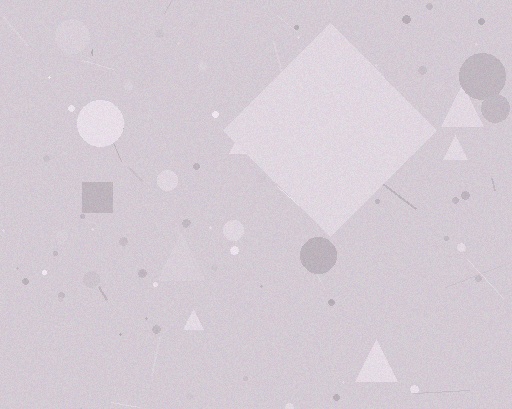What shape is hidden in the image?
A diamond is hidden in the image.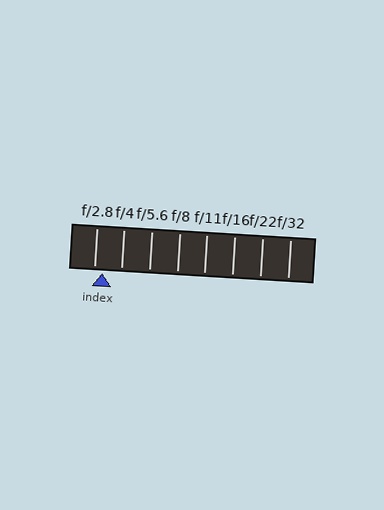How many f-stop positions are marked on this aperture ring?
There are 8 f-stop positions marked.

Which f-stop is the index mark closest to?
The index mark is closest to f/2.8.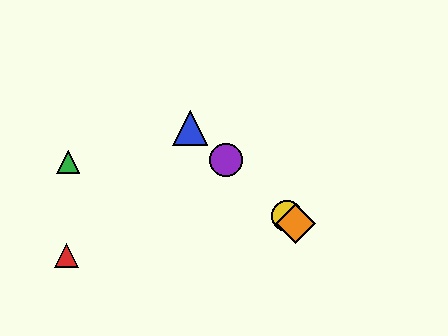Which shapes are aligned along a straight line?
The blue triangle, the yellow circle, the purple circle, the orange diamond are aligned along a straight line.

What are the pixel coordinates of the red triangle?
The red triangle is at (67, 255).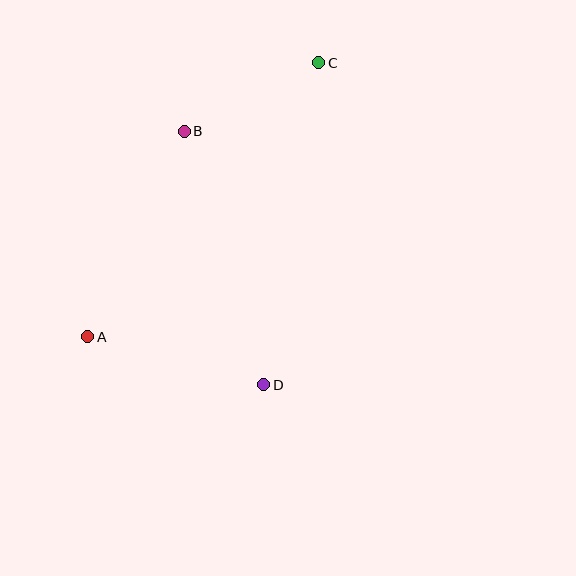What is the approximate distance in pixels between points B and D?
The distance between B and D is approximately 266 pixels.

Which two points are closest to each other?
Points B and C are closest to each other.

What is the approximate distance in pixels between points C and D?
The distance between C and D is approximately 327 pixels.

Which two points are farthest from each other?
Points A and C are farthest from each other.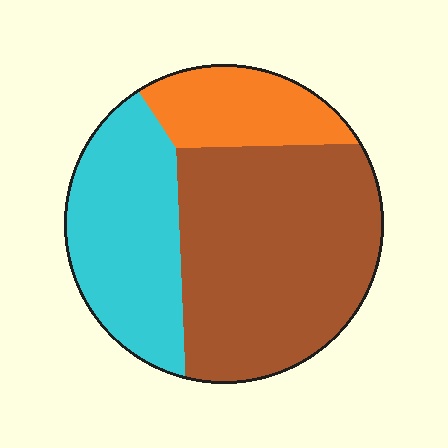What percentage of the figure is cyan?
Cyan covers about 30% of the figure.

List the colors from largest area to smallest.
From largest to smallest: brown, cyan, orange.